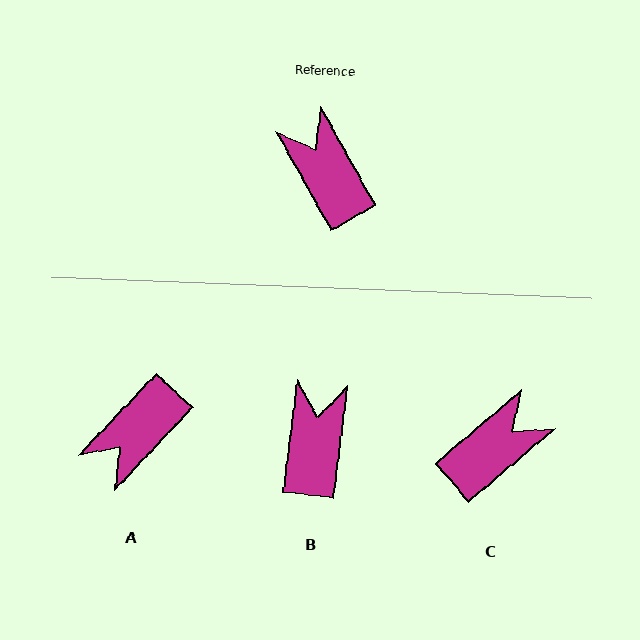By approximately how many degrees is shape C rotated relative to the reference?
Approximately 79 degrees clockwise.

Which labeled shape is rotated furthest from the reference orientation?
A, about 107 degrees away.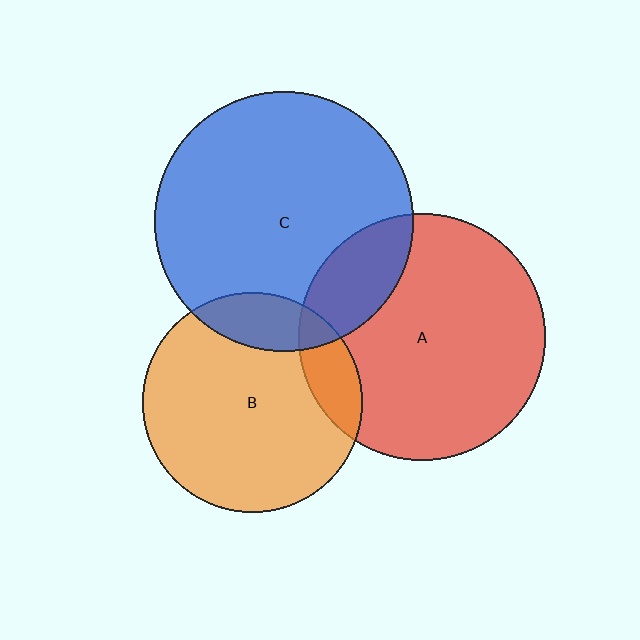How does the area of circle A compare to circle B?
Approximately 1.3 times.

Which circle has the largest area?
Circle C (blue).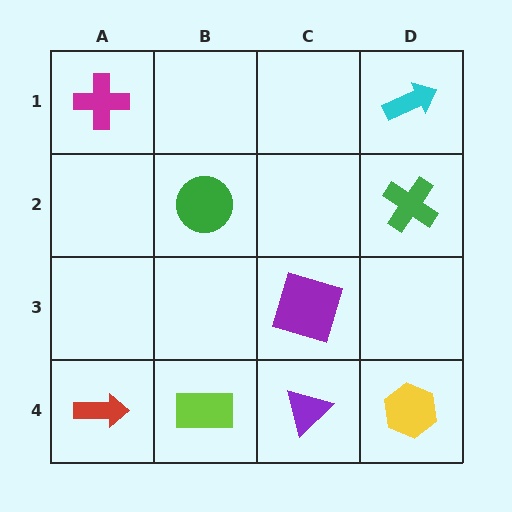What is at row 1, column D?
A cyan arrow.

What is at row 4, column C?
A purple triangle.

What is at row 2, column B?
A green circle.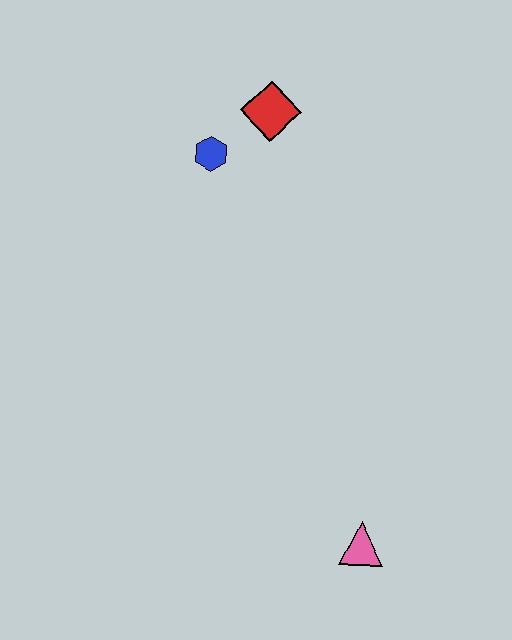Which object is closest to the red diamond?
The blue hexagon is closest to the red diamond.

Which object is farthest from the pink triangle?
The red diamond is farthest from the pink triangle.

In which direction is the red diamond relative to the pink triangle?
The red diamond is above the pink triangle.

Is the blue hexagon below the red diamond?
Yes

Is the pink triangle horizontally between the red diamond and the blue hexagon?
No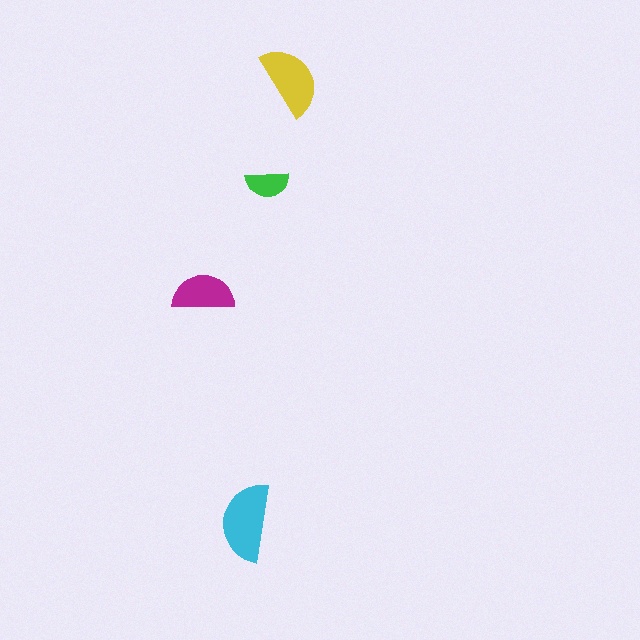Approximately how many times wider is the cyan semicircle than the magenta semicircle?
About 1.5 times wider.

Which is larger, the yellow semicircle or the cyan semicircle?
The cyan one.